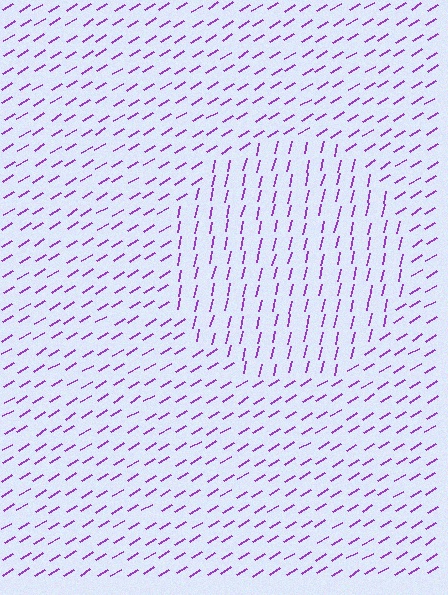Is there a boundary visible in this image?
Yes, there is a texture boundary formed by a change in line orientation.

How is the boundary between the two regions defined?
The boundary is defined purely by a change in line orientation (approximately 45 degrees difference). All lines are the same color and thickness.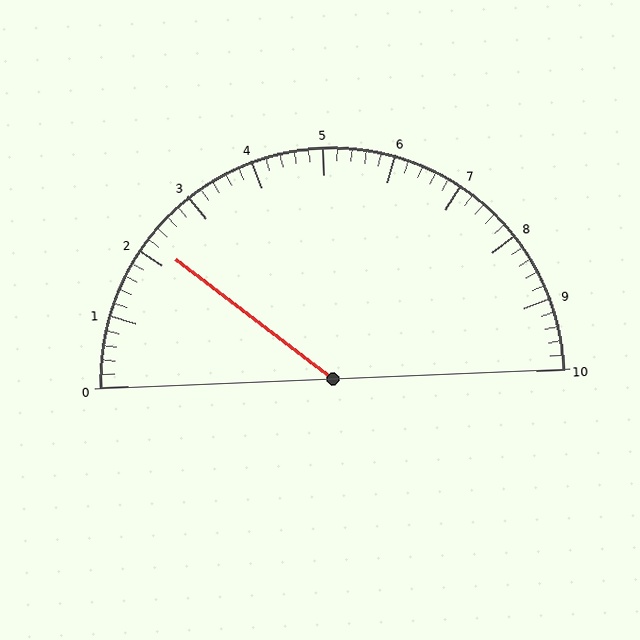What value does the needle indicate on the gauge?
The needle indicates approximately 2.2.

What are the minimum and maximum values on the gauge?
The gauge ranges from 0 to 10.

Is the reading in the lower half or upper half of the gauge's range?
The reading is in the lower half of the range (0 to 10).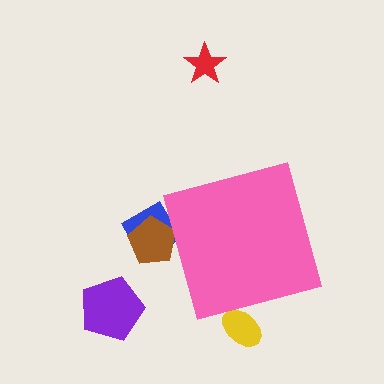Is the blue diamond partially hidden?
Yes, the blue diamond is partially hidden behind the pink diamond.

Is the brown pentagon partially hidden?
Yes, the brown pentagon is partially hidden behind the pink diamond.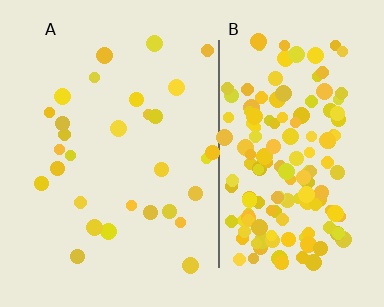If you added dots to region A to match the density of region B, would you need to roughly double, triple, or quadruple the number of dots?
Approximately quadruple.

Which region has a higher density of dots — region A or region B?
B (the right).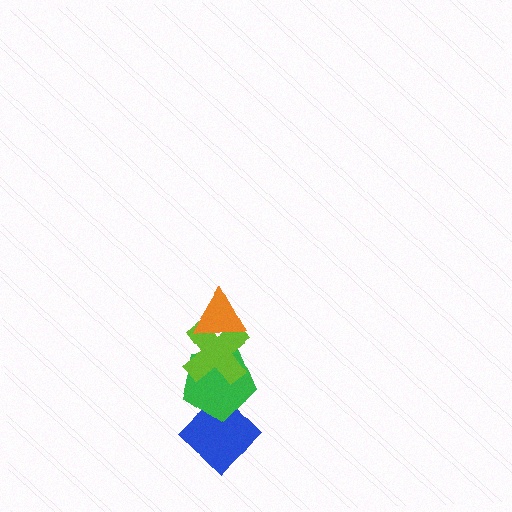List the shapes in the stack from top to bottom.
From top to bottom: the orange triangle, the lime cross, the green pentagon, the blue diamond.